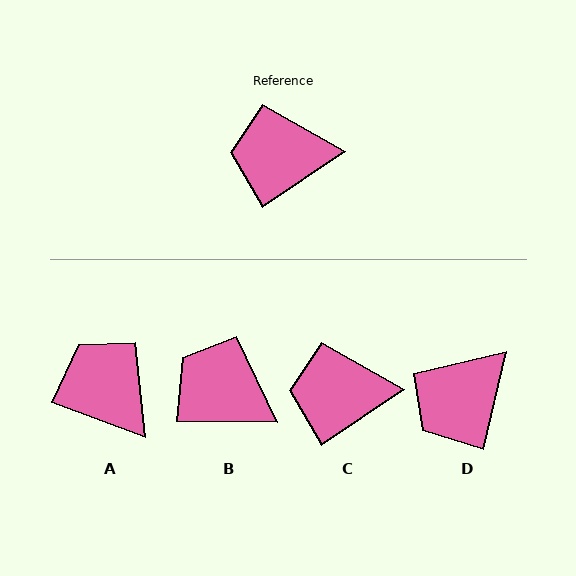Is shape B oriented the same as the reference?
No, it is off by about 35 degrees.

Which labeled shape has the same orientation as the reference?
C.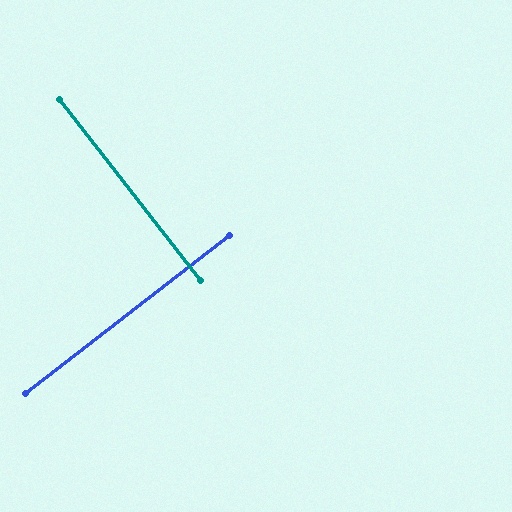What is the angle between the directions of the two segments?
Approximately 90 degrees.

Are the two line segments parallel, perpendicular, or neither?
Perpendicular — they meet at approximately 90°.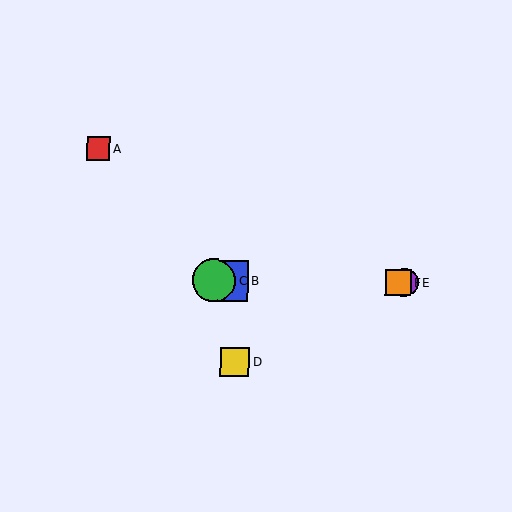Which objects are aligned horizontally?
Objects B, C, E, F are aligned horizontally.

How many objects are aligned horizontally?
4 objects (B, C, E, F) are aligned horizontally.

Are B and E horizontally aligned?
Yes, both are at y≈280.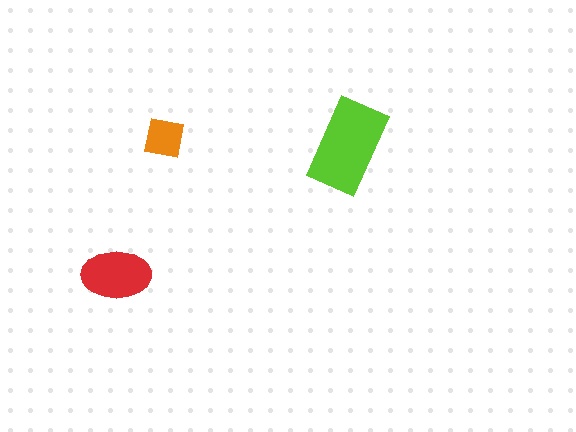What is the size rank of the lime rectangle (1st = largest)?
1st.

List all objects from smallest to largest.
The orange square, the red ellipse, the lime rectangle.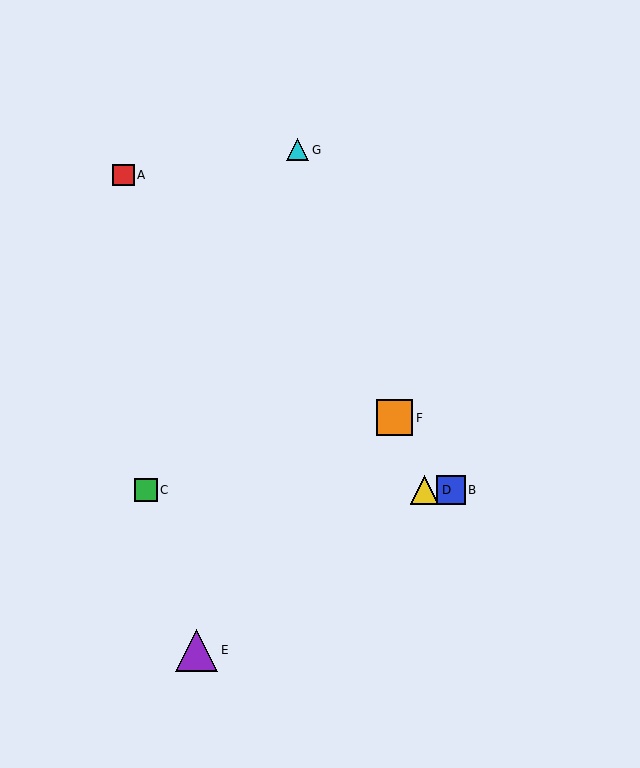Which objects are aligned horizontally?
Objects B, C, D are aligned horizontally.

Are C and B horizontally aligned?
Yes, both are at y≈490.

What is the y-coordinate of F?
Object F is at y≈418.